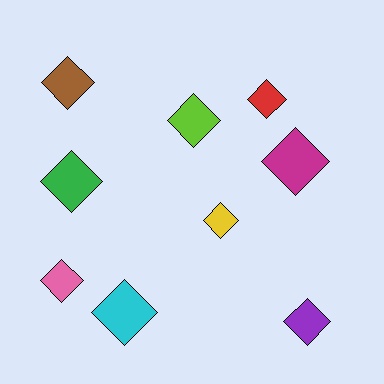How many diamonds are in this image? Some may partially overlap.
There are 9 diamonds.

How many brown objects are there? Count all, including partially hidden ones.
There is 1 brown object.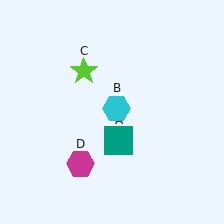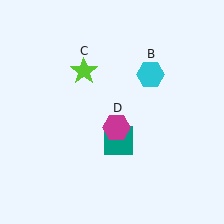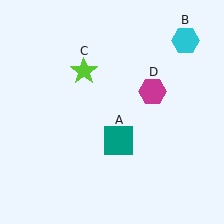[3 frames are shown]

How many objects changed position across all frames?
2 objects changed position: cyan hexagon (object B), magenta hexagon (object D).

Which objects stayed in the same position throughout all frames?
Teal square (object A) and lime star (object C) remained stationary.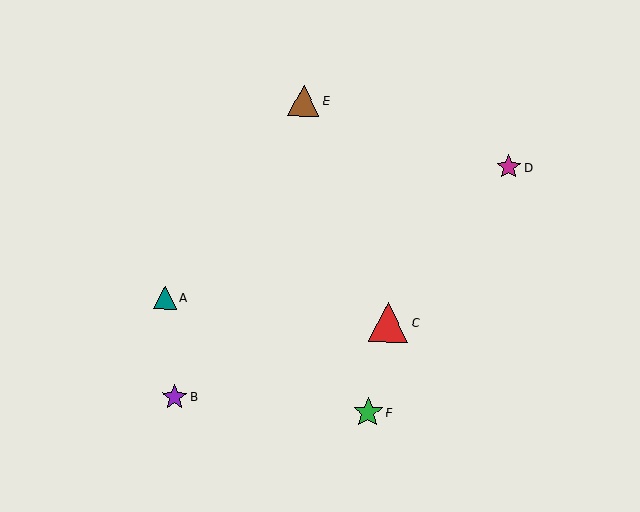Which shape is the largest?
The red triangle (labeled C) is the largest.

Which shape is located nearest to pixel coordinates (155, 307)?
The teal triangle (labeled A) at (165, 297) is nearest to that location.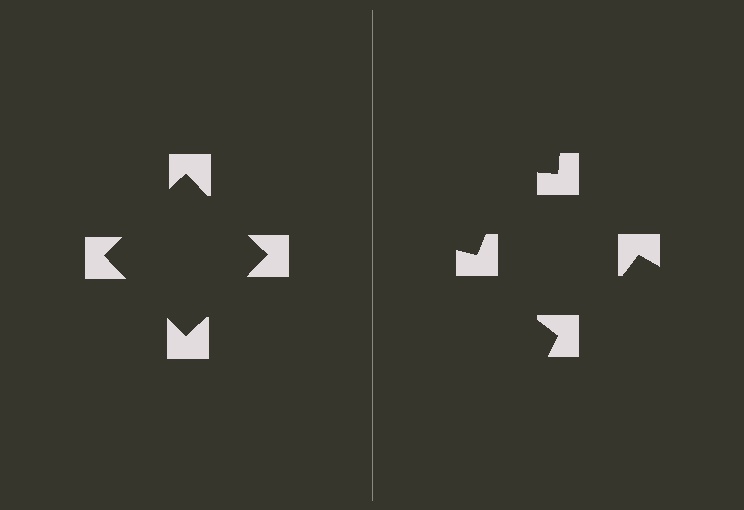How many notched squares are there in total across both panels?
8 — 4 on each side.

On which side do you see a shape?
An illusory square appears on the left side. On the right side the wedge cuts are rotated, so no coherent shape forms.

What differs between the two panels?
The notched squares are positioned identically on both sides; only the wedge orientations differ. On the left they align to a square; on the right they are misaligned.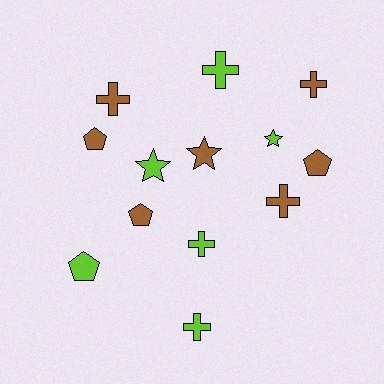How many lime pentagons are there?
There is 1 lime pentagon.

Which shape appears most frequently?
Cross, with 6 objects.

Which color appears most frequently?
Brown, with 7 objects.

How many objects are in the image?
There are 13 objects.